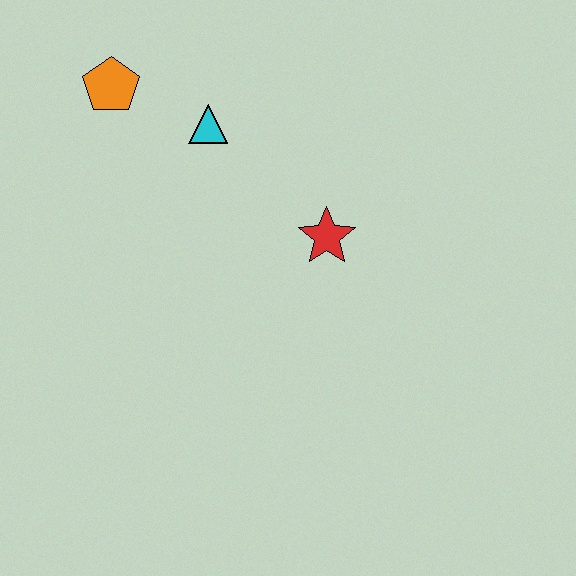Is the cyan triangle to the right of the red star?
No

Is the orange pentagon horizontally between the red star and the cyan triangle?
No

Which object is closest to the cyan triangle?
The orange pentagon is closest to the cyan triangle.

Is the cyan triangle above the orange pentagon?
No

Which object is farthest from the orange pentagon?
The red star is farthest from the orange pentagon.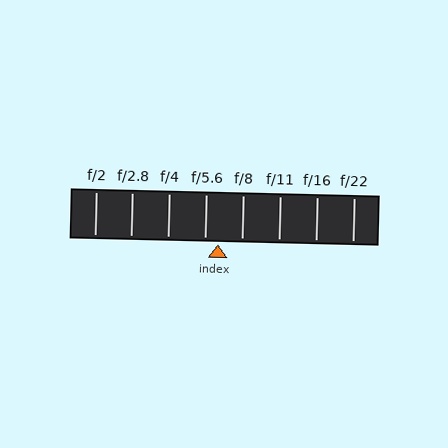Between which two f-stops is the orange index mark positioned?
The index mark is between f/5.6 and f/8.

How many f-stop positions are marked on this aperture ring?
There are 8 f-stop positions marked.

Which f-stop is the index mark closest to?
The index mark is closest to f/5.6.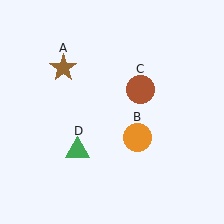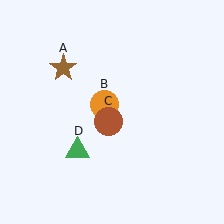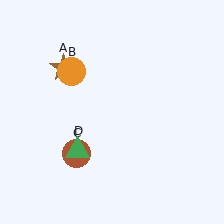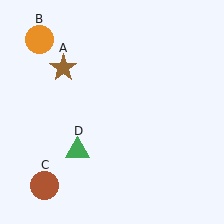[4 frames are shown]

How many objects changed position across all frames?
2 objects changed position: orange circle (object B), brown circle (object C).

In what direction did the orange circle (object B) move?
The orange circle (object B) moved up and to the left.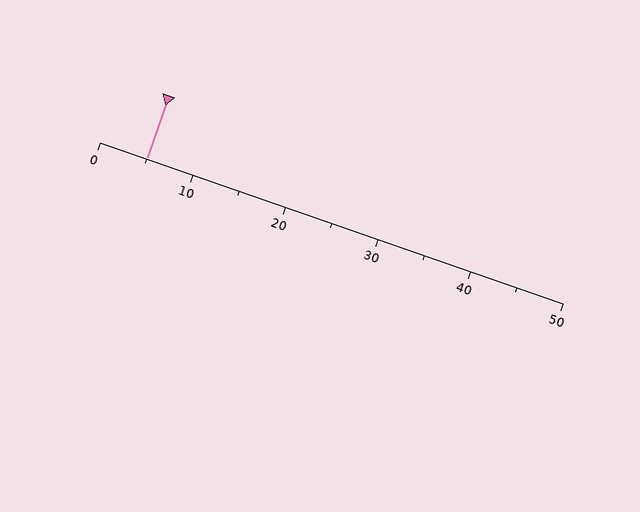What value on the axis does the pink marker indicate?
The marker indicates approximately 5.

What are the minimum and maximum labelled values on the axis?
The axis runs from 0 to 50.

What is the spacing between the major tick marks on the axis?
The major ticks are spaced 10 apart.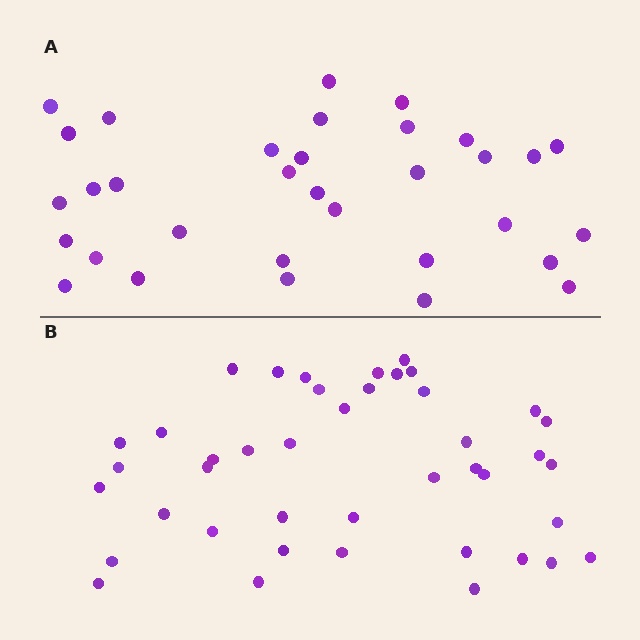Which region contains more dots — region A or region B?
Region B (the bottom region) has more dots.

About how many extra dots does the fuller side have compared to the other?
Region B has roughly 8 or so more dots than region A.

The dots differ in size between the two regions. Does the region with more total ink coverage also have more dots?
No. Region A has more total ink coverage because its dots are larger, but region B actually contains more individual dots. Total area can be misleading — the number of items is what matters here.